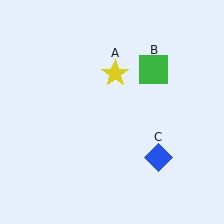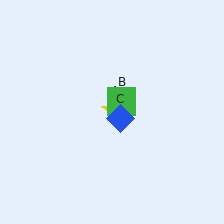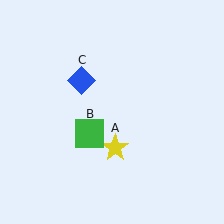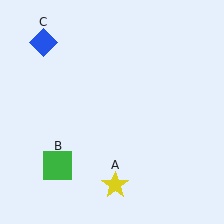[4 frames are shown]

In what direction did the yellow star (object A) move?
The yellow star (object A) moved down.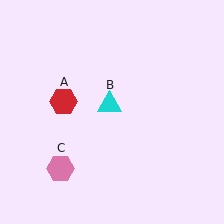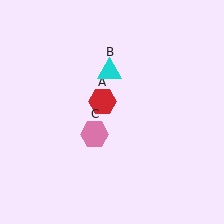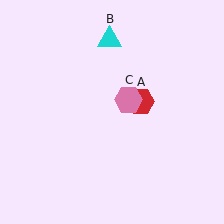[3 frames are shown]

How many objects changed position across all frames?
3 objects changed position: red hexagon (object A), cyan triangle (object B), pink hexagon (object C).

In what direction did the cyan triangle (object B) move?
The cyan triangle (object B) moved up.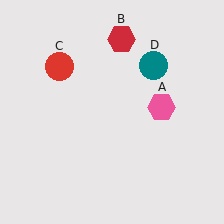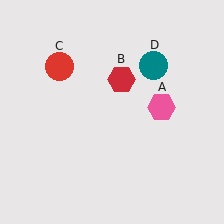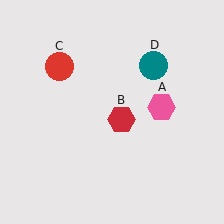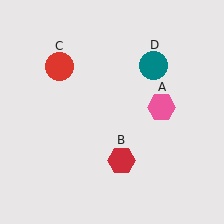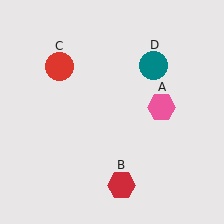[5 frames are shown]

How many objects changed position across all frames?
1 object changed position: red hexagon (object B).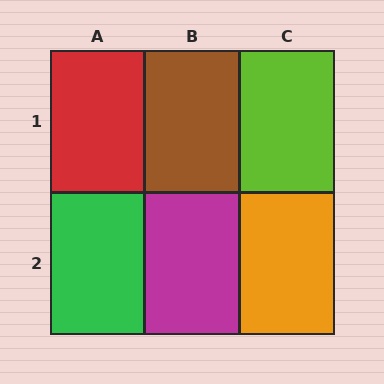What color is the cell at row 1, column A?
Red.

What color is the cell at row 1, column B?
Brown.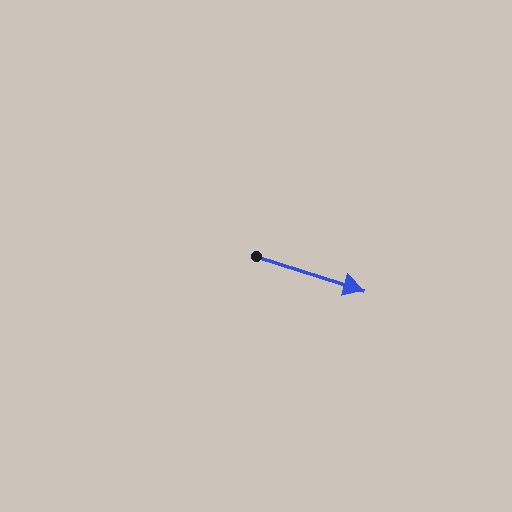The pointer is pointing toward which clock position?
Roughly 4 o'clock.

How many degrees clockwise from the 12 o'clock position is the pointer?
Approximately 108 degrees.